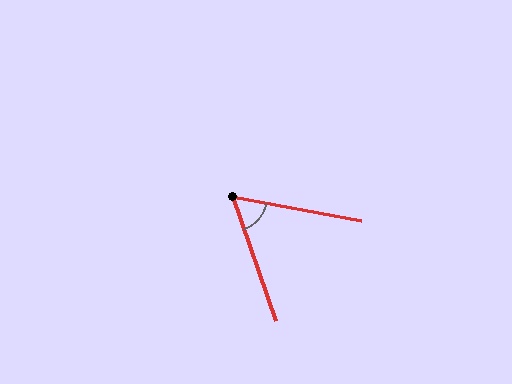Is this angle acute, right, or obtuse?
It is acute.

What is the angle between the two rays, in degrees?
Approximately 60 degrees.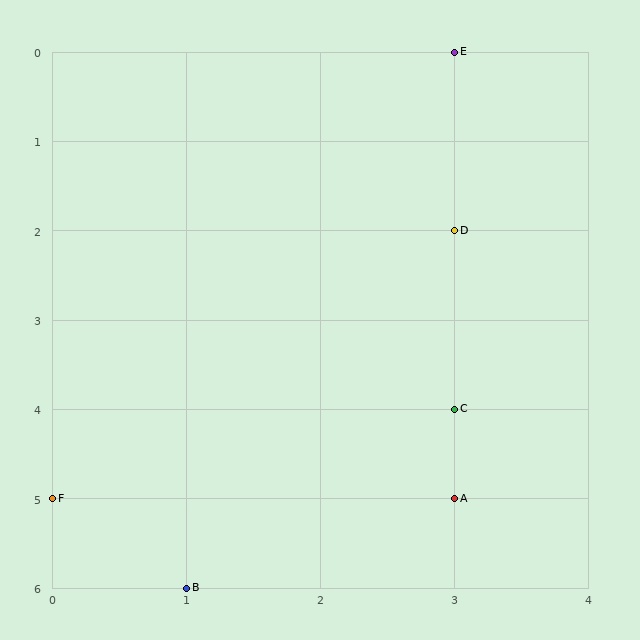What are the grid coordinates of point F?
Point F is at grid coordinates (0, 5).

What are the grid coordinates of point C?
Point C is at grid coordinates (3, 4).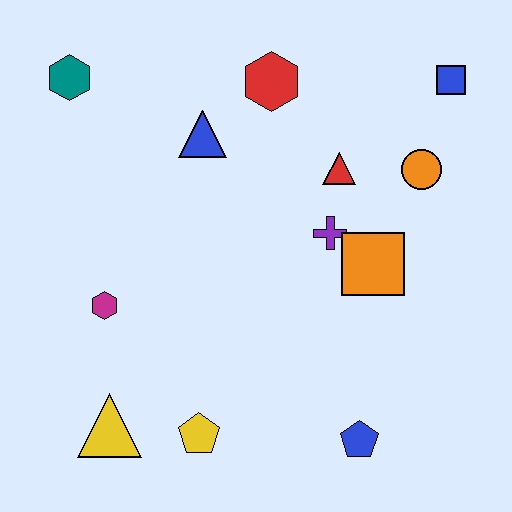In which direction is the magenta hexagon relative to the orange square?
The magenta hexagon is to the left of the orange square.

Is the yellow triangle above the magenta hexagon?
No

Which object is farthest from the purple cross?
The teal hexagon is farthest from the purple cross.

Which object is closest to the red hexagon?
The blue triangle is closest to the red hexagon.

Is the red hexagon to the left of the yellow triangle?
No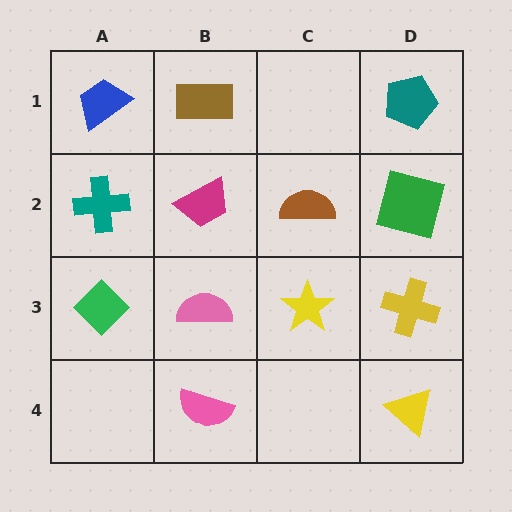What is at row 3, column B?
A pink semicircle.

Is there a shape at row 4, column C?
No, that cell is empty.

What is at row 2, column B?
A magenta trapezoid.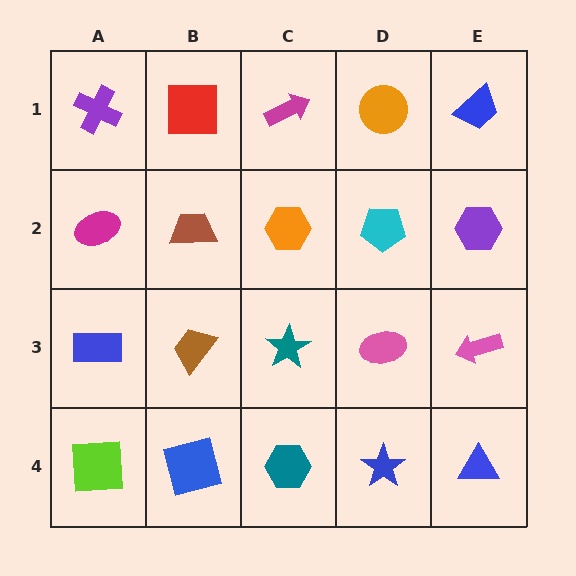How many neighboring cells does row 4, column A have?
2.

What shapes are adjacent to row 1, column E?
A purple hexagon (row 2, column E), an orange circle (row 1, column D).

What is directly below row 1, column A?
A magenta ellipse.